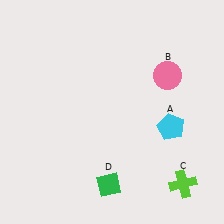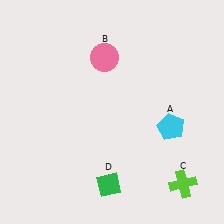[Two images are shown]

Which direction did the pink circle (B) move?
The pink circle (B) moved left.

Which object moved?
The pink circle (B) moved left.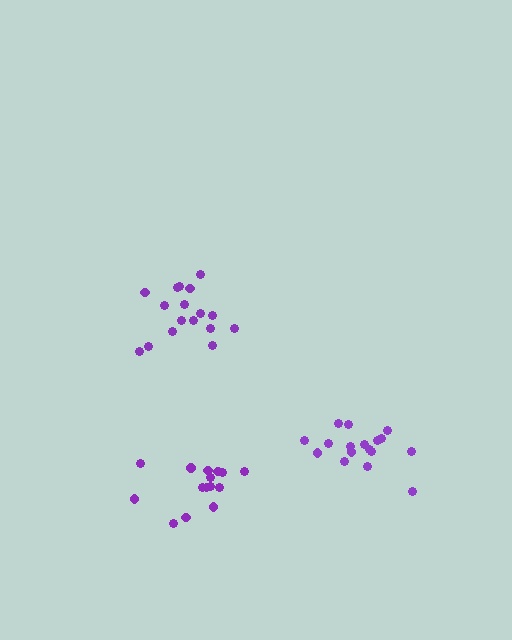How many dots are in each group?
Group 1: 17 dots, Group 2: 15 dots, Group 3: 17 dots (49 total).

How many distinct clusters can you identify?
There are 3 distinct clusters.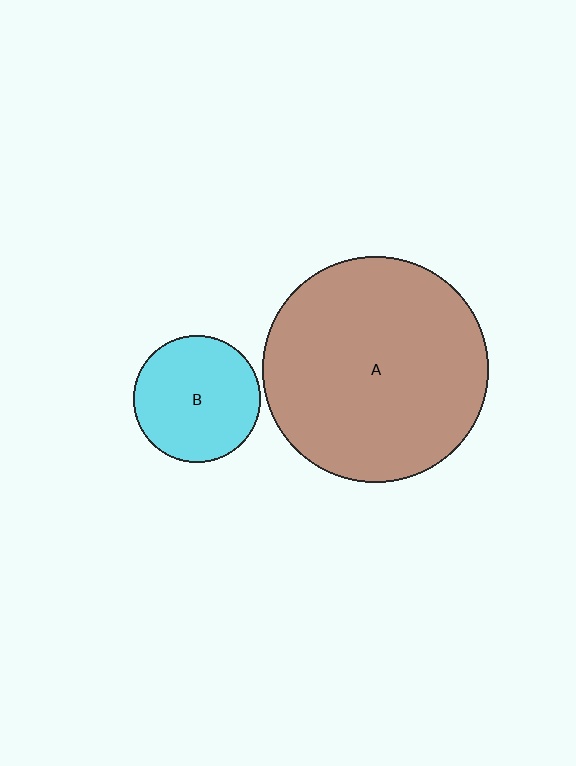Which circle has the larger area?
Circle A (brown).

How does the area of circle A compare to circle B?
Approximately 3.2 times.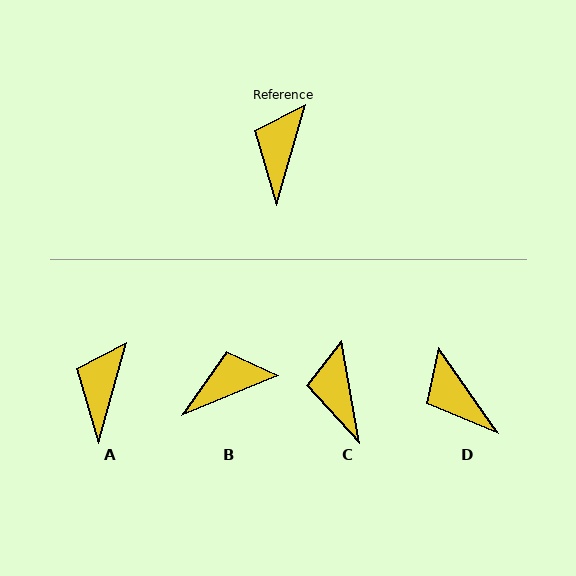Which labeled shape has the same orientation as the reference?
A.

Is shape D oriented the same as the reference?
No, it is off by about 51 degrees.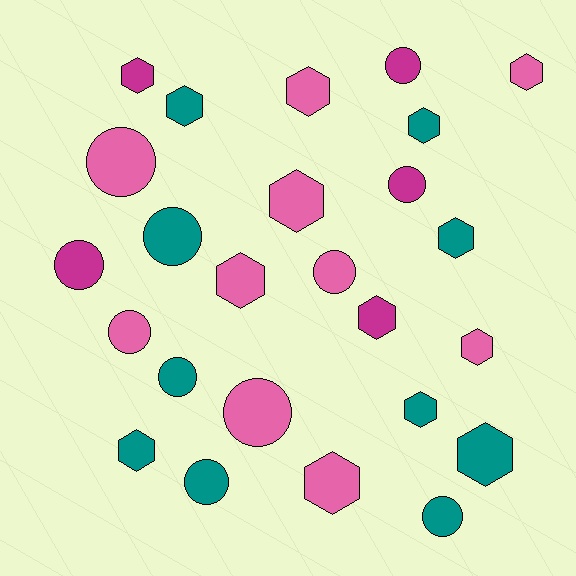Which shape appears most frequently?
Hexagon, with 14 objects.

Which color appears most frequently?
Pink, with 10 objects.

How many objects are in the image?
There are 25 objects.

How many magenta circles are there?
There are 3 magenta circles.